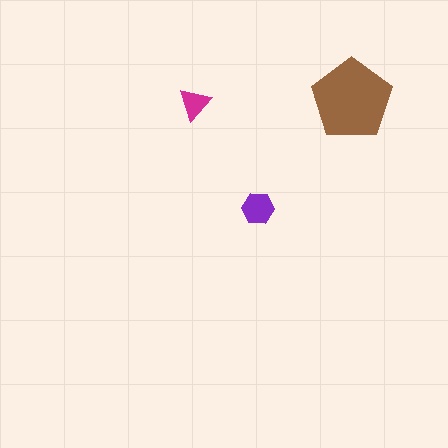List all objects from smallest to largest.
The magenta triangle, the purple hexagon, the brown pentagon.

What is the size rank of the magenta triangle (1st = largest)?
3rd.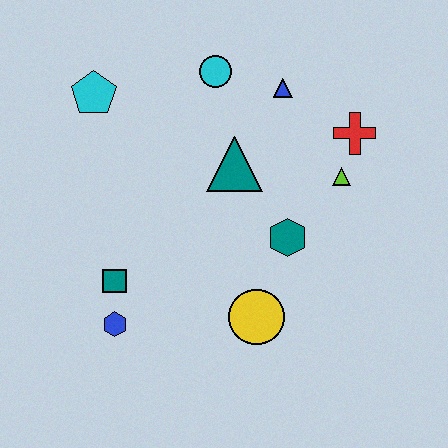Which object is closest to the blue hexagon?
The teal square is closest to the blue hexagon.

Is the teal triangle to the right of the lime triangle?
No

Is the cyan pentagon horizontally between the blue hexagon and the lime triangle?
No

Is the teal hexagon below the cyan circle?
Yes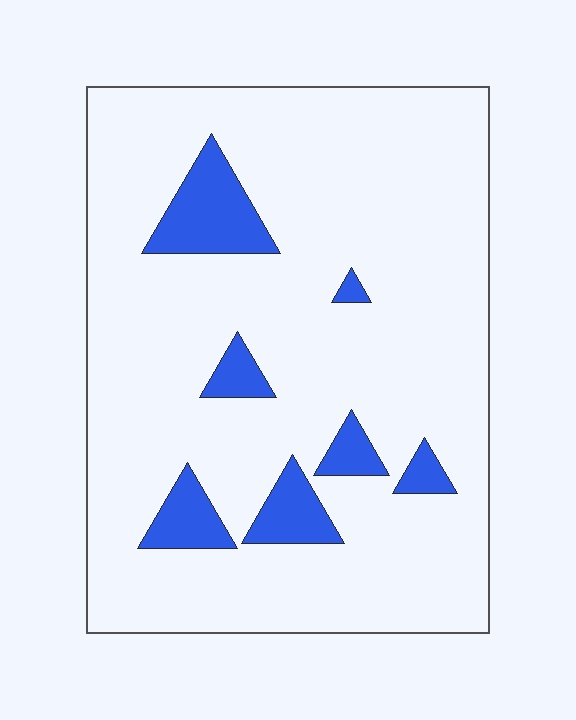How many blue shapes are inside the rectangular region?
7.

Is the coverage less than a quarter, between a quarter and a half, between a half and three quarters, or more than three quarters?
Less than a quarter.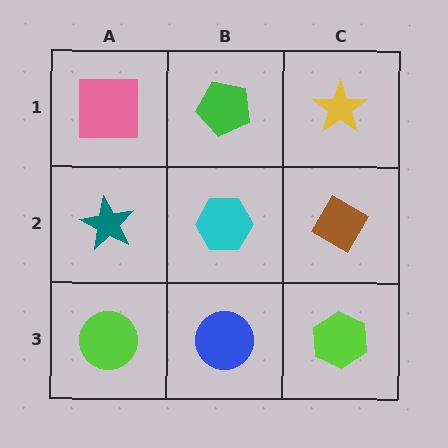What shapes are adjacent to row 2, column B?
A green pentagon (row 1, column B), a blue circle (row 3, column B), a teal star (row 2, column A), a brown diamond (row 2, column C).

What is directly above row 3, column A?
A teal star.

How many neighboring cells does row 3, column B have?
3.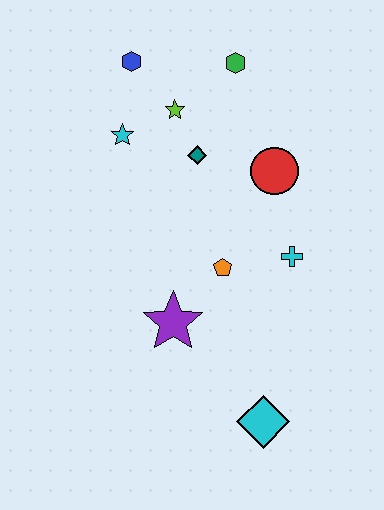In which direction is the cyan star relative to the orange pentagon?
The cyan star is above the orange pentagon.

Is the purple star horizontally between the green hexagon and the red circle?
No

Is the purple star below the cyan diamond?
No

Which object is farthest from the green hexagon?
The cyan diamond is farthest from the green hexagon.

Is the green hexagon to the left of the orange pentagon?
No